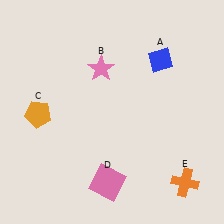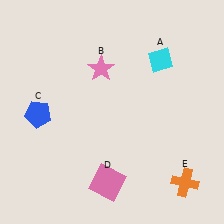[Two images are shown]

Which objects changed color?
A changed from blue to cyan. C changed from orange to blue.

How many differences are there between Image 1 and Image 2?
There are 2 differences between the two images.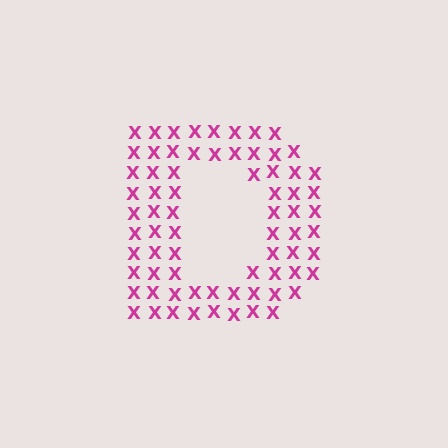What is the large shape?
The large shape is the letter D.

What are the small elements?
The small elements are letter X's.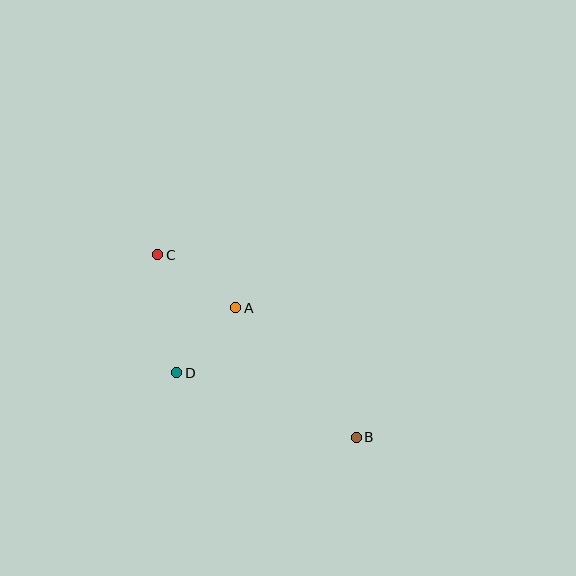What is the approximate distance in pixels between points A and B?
The distance between A and B is approximately 177 pixels.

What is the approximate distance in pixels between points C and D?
The distance between C and D is approximately 120 pixels.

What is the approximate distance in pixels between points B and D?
The distance between B and D is approximately 191 pixels.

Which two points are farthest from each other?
Points B and C are farthest from each other.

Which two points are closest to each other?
Points A and D are closest to each other.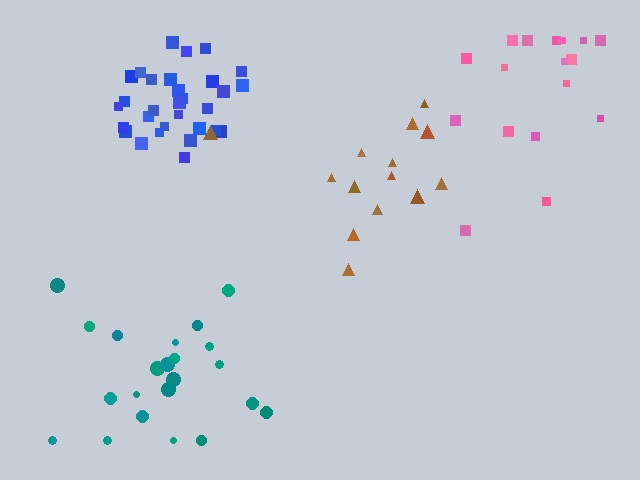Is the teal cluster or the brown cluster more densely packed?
Teal.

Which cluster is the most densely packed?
Blue.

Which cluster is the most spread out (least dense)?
Pink.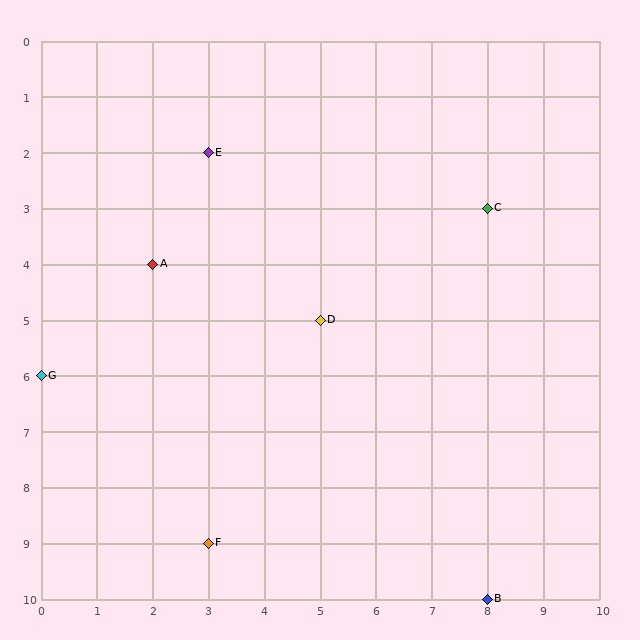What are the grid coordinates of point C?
Point C is at grid coordinates (8, 3).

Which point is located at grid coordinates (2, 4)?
Point A is at (2, 4).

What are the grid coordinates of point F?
Point F is at grid coordinates (3, 9).